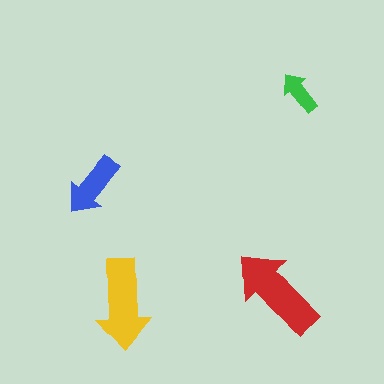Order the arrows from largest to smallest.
the red one, the yellow one, the blue one, the green one.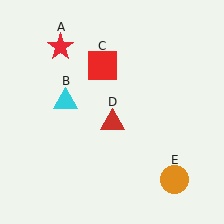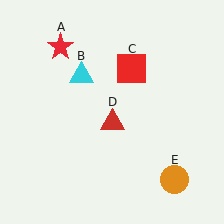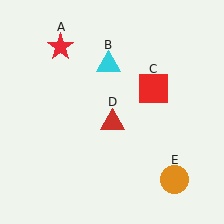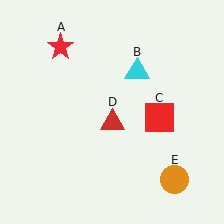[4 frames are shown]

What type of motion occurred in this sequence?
The cyan triangle (object B), red square (object C) rotated clockwise around the center of the scene.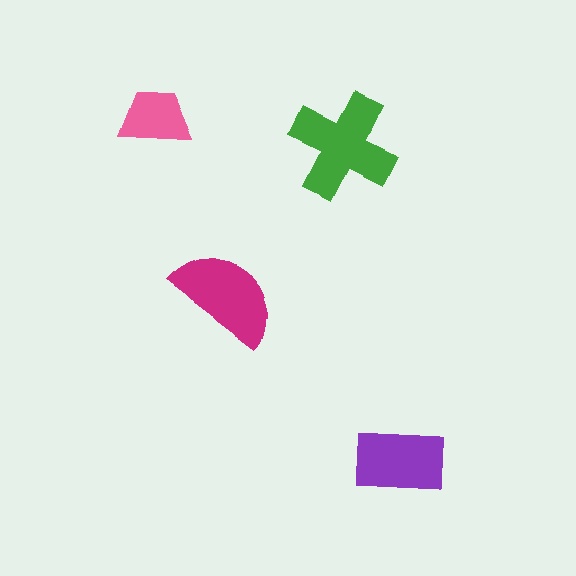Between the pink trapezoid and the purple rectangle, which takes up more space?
The purple rectangle.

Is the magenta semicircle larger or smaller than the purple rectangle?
Larger.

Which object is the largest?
The green cross.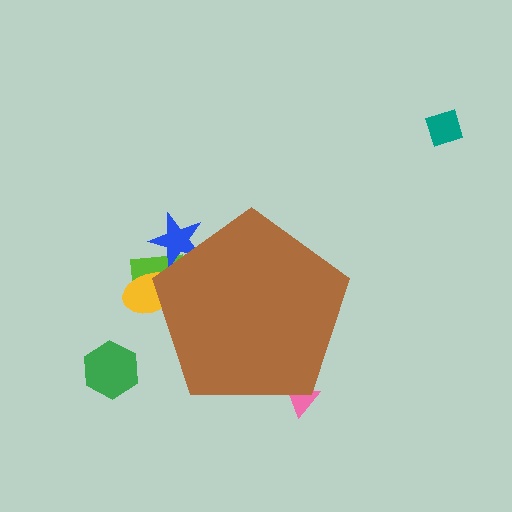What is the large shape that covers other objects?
A brown pentagon.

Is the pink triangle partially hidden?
Yes, the pink triangle is partially hidden behind the brown pentagon.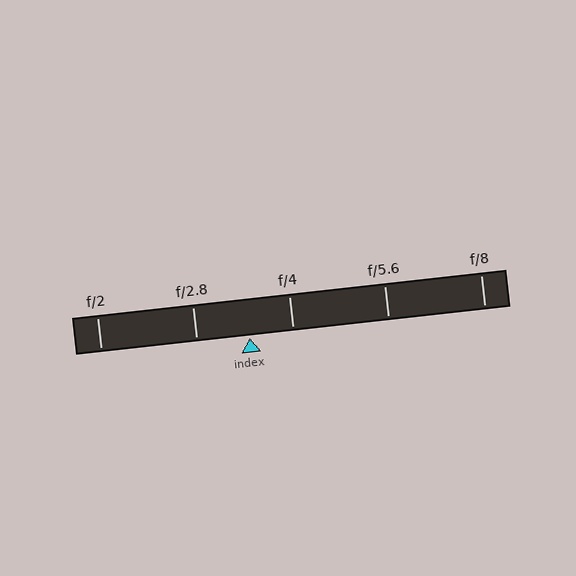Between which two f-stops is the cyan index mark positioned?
The index mark is between f/2.8 and f/4.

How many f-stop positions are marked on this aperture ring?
There are 5 f-stop positions marked.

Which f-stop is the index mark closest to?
The index mark is closest to f/4.